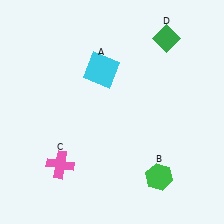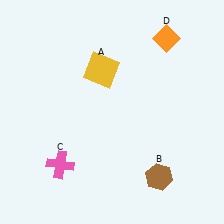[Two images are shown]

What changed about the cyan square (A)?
In Image 1, A is cyan. In Image 2, it changed to yellow.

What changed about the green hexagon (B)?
In Image 1, B is green. In Image 2, it changed to brown.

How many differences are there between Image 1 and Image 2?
There are 3 differences between the two images.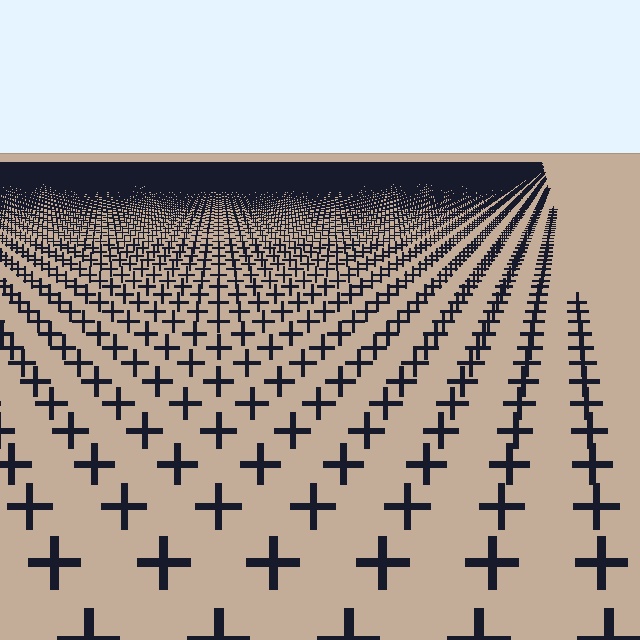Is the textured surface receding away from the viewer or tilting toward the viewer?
The surface is receding away from the viewer. Texture elements get smaller and denser toward the top.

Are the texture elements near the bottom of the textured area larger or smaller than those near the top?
Larger. Near the bottom, elements are closer to the viewer and appear at a bigger on-screen size.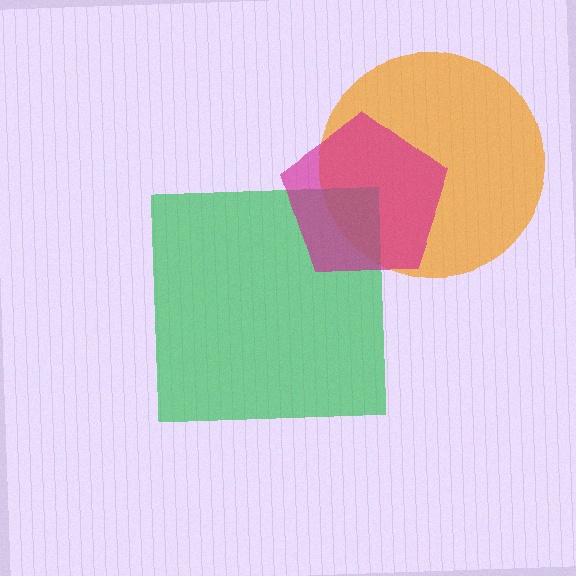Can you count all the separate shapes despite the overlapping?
Yes, there are 3 separate shapes.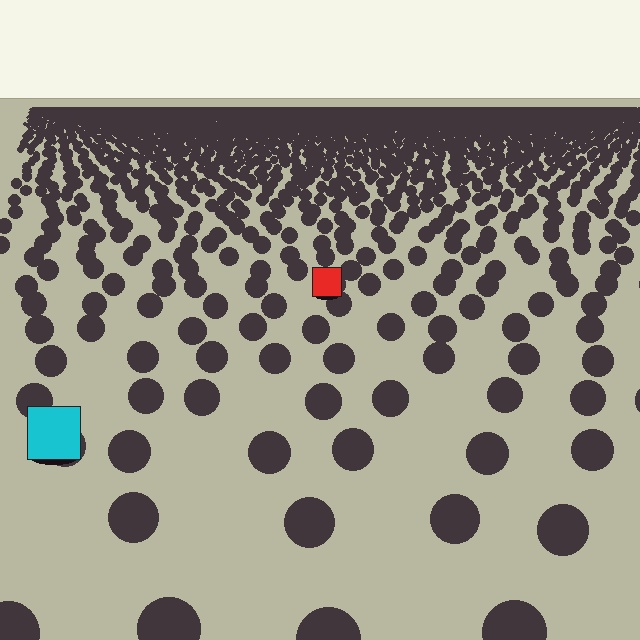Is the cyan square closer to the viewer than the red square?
Yes. The cyan square is closer — you can tell from the texture gradient: the ground texture is coarser near it.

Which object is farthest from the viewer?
The red square is farthest from the viewer. It appears smaller and the ground texture around it is denser.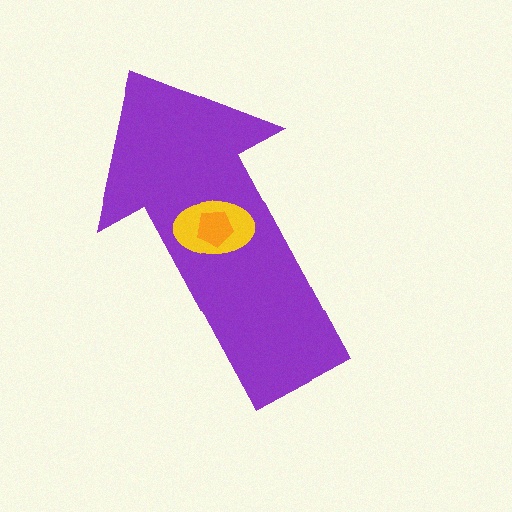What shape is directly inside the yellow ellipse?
The orange pentagon.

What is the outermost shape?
The purple arrow.